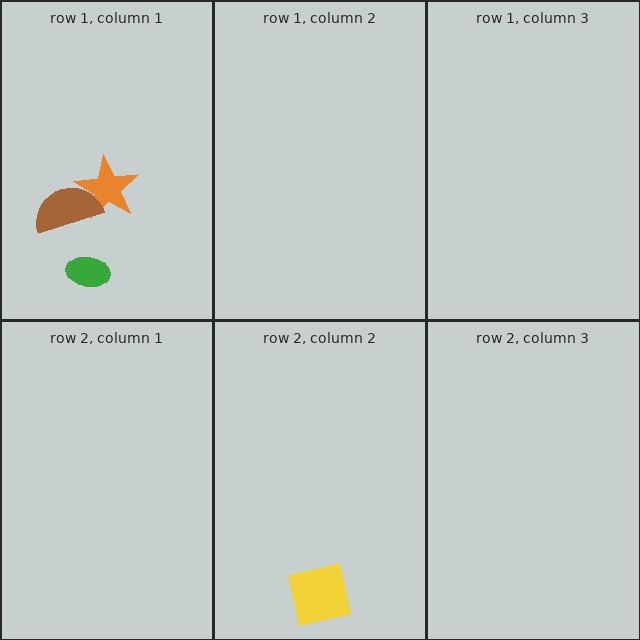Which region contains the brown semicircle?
The row 1, column 1 region.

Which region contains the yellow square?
The row 2, column 2 region.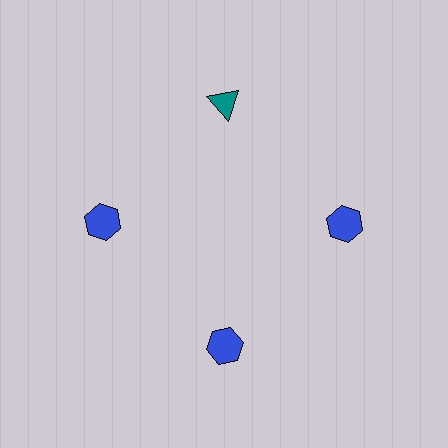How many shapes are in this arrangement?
There are 4 shapes arranged in a ring pattern.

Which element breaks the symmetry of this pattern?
The teal triangle at roughly the 12 o'clock position breaks the symmetry. All other shapes are blue hexagons.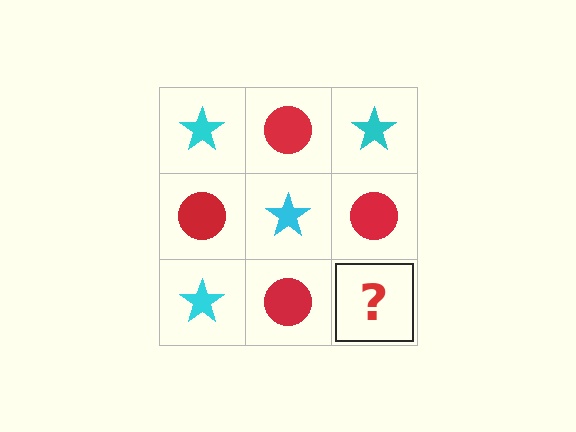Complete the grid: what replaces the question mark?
The question mark should be replaced with a cyan star.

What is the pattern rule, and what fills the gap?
The rule is that it alternates cyan star and red circle in a checkerboard pattern. The gap should be filled with a cyan star.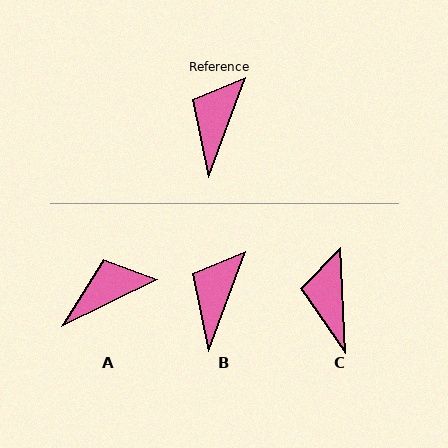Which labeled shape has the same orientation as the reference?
B.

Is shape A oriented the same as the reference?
No, it is off by about 44 degrees.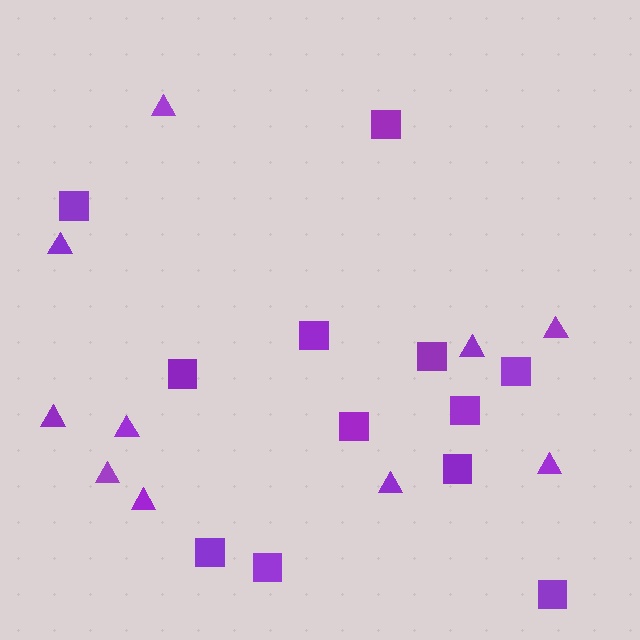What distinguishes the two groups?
There are 2 groups: one group of squares (12) and one group of triangles (10).